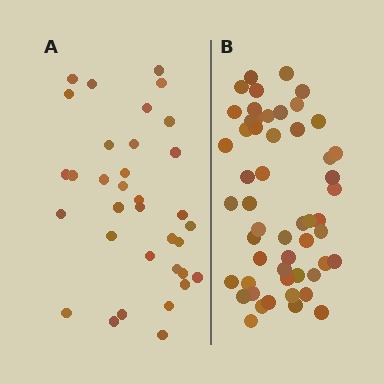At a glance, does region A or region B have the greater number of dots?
Region B (the right region) has more dots.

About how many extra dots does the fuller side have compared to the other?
Region B has approximately 20 more dots than region A.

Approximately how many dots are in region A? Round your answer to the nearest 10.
About 30 dots. (The exact count is 34, which rounds to 30.)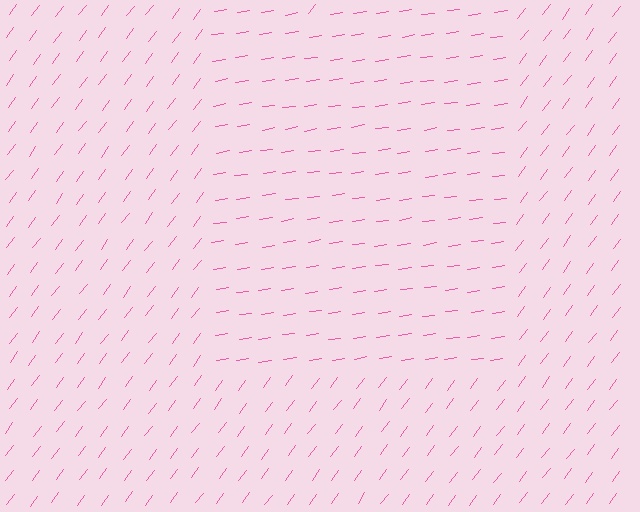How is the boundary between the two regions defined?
The boundary is defined purely by a change in line orientation (approximately 45 degrees difference). All lines are the same color and thickness.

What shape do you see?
I see a rectangle.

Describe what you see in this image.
The image is filled with small pink line segments. A rectangle region in the image has lines oriented differently from the surrounding lines, creating a visible texture boundary.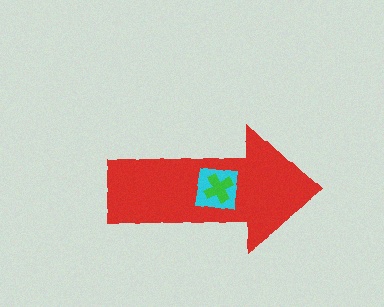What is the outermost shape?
The red arrow.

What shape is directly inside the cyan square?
The green cross.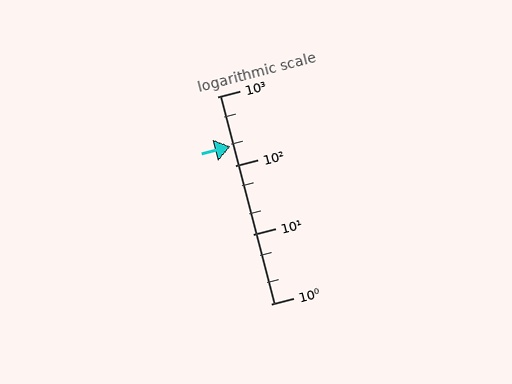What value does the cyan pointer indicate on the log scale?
The pointer indicates approximately 190.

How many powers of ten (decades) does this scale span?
The scale spans 3 decades, from 1 to 1000.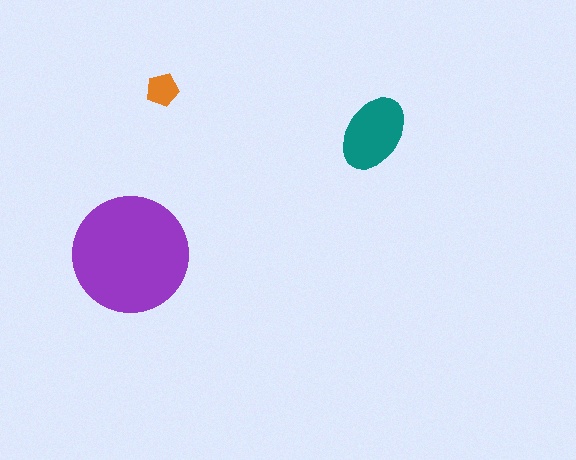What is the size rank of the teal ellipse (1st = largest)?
2nd.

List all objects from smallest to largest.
The orange pentagon, the teal ellipse, the purple circle.